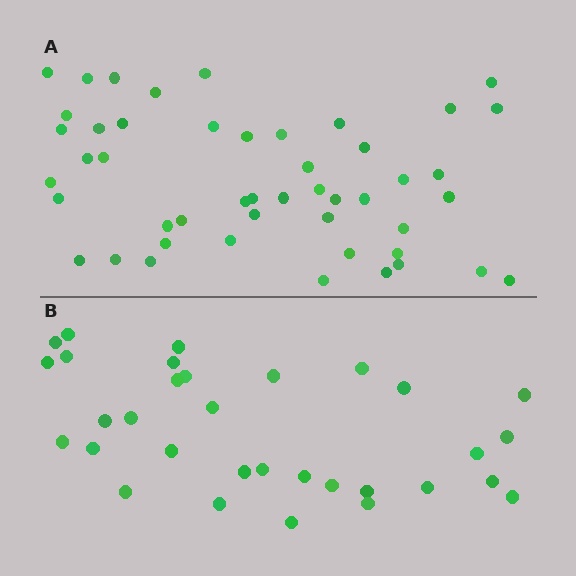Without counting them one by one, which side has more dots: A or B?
Region A (the top region) has more dots.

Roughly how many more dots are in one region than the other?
Region A has approximately 15 more dots than region B.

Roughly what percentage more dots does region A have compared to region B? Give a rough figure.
About 50% more.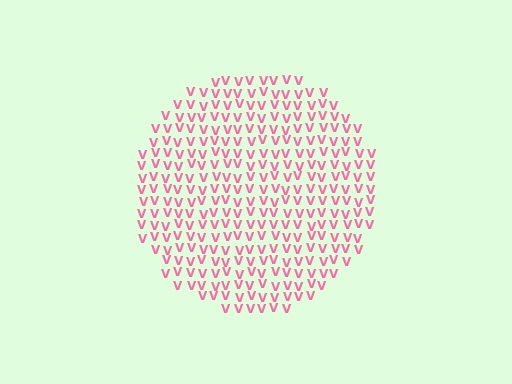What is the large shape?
The large shape is a circle.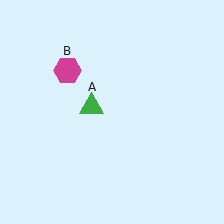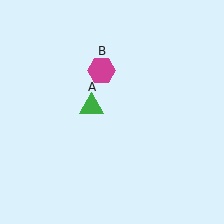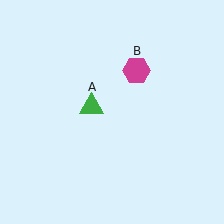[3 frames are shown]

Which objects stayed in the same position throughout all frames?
Green triangle (object A) remained stationary.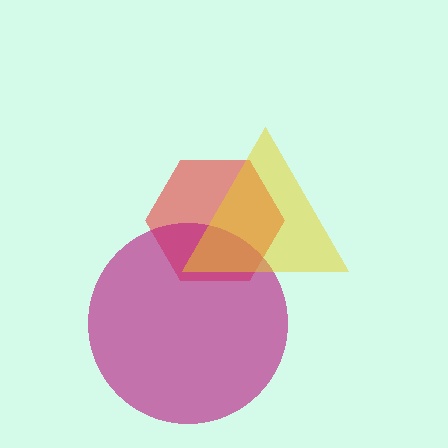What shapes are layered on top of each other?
The layered shapes are: a red hexagon, a magenta circle, a yellow triangle.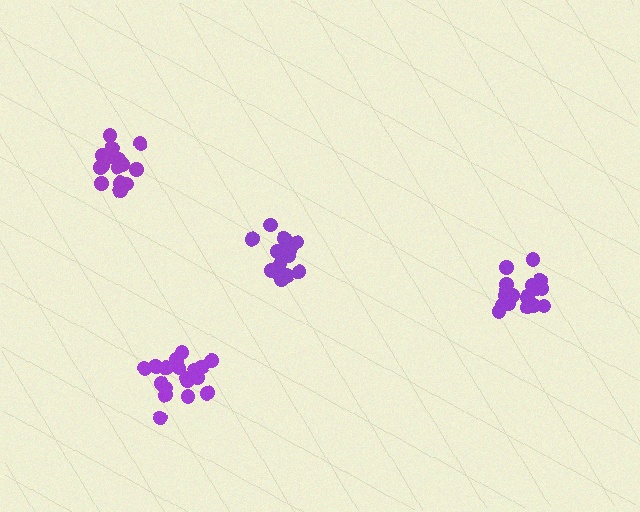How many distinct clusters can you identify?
There are 4 distinct clusters.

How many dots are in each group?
Group 1: 16 dots, Group 2: 15 dots, Group 3: 20 dots, Group 4: 17 dots (68 total).